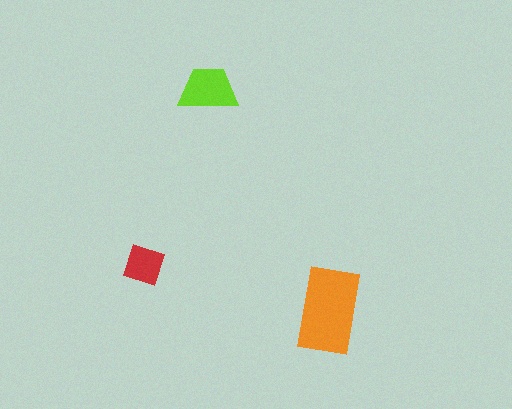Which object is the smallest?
The red diamond.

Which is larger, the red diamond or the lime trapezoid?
The lime trapezoid.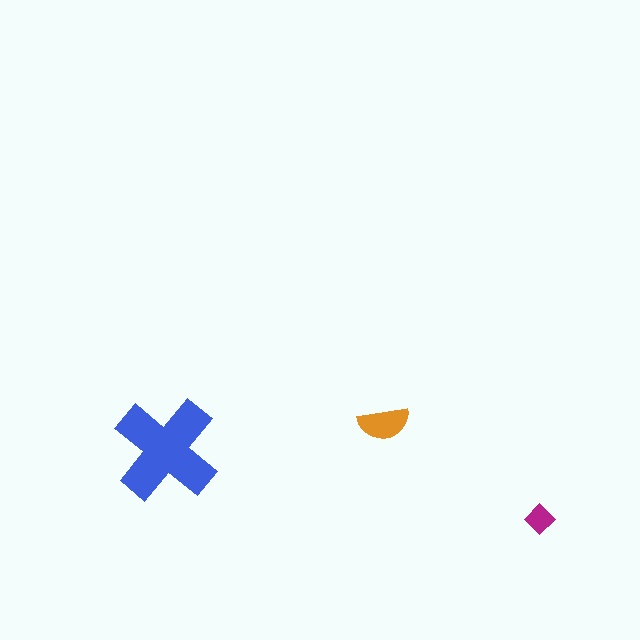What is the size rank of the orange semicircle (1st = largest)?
2nd.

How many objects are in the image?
There are 3 objects in the image.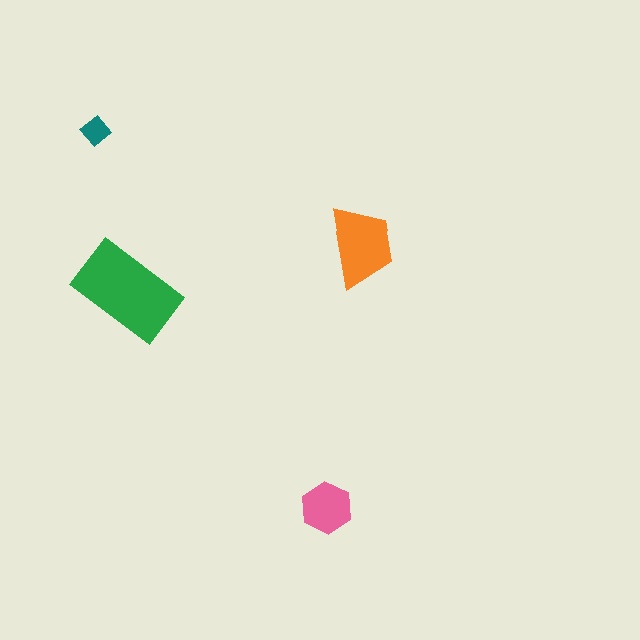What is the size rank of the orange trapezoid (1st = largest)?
2nd.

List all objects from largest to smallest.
The green rectangle, the orange trapezoid, the pink hexagon, the teal diamond.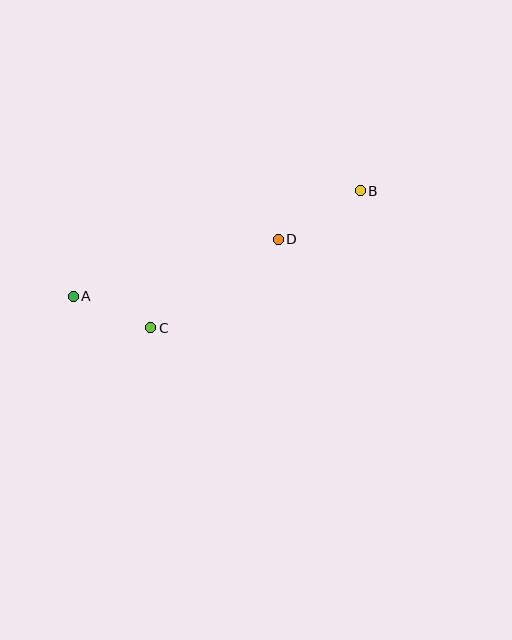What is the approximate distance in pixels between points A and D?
The distance between A and D is approximately 213 pixels.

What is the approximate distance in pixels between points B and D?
The distance between B and D is approximately 95 pixels.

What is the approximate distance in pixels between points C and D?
The distance between C and D is approximately 155 pixels.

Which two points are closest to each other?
Points A and C are closest to each other.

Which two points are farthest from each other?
Points A and B are farthest from each other.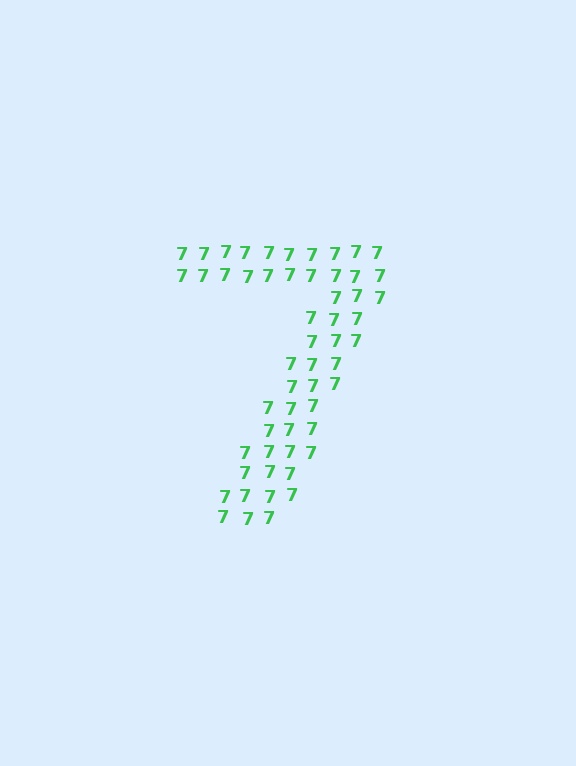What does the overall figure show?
The overall figure shows the digit 7.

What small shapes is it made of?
It is made of small digit 7's.